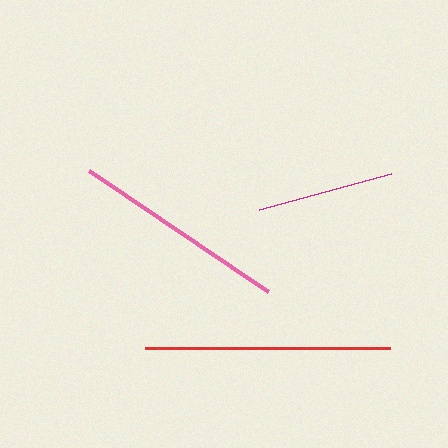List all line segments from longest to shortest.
From longest to shortest: red, pink, magenta.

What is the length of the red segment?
The red segment is approximately 245 pixels long.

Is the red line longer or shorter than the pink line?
The red line is longer than the pink line.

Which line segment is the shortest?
The magenta line is the shortest at approximately 137 pixels.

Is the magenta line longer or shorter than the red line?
The red line is longer than the magenta line.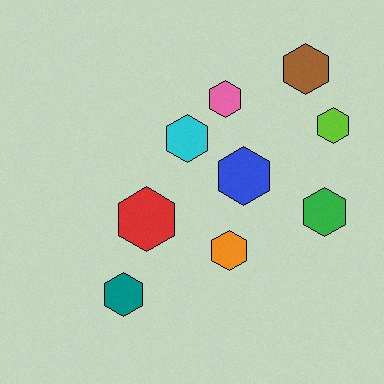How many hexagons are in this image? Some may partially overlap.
There are 9 hexagons.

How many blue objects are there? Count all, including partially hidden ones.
There is 1 blue object.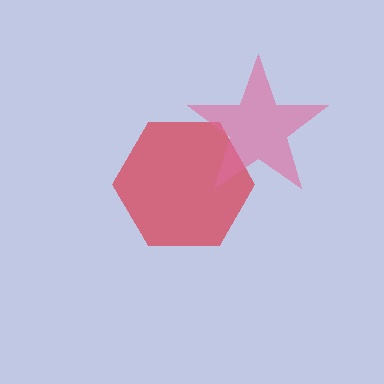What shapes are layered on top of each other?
The layered shapes are: a red hexagon, a pink star.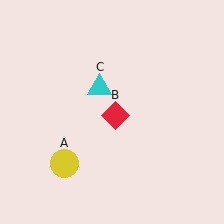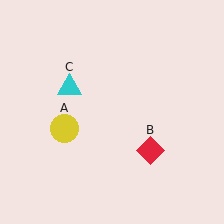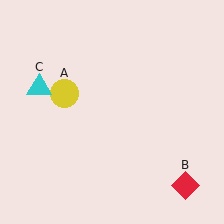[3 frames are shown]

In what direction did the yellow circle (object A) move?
The yellow circle (object A) moved up.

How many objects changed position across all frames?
3 objects changed position: yellow circle (object A), red diamond (object B), cyan triangle (object C).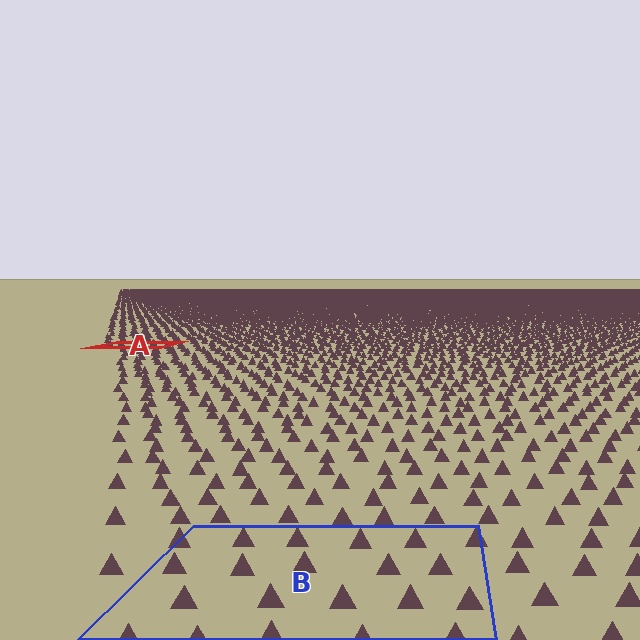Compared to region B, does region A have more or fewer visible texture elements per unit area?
Region A has more texture elements per unit area — they are packed more densely because it is farther away.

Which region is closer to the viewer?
Region B is closer. The texture elements there are larger and more spread out.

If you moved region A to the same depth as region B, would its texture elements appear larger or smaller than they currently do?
They would appear larger. At a closer depth, the same texture elements are projected at a bigger on-screen size.